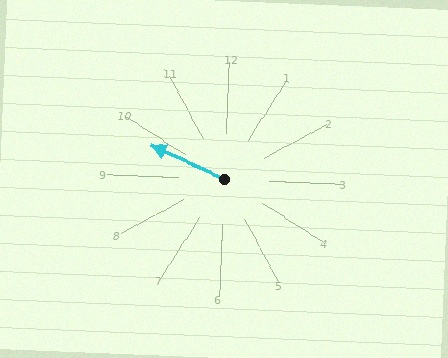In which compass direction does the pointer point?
West.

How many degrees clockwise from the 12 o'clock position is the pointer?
Approximately 292 degrees.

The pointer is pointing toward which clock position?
Roughly 10 o'clock.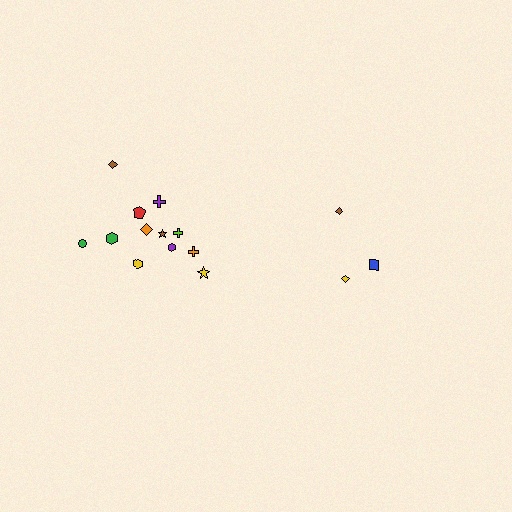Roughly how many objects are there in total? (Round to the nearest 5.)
Roughly 15 objects in total.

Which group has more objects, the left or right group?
The left group.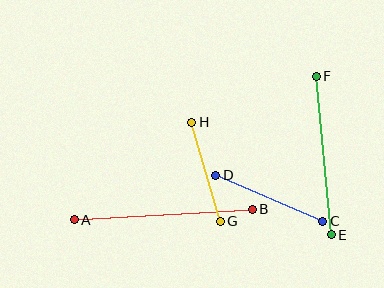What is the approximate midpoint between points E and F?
The midpoint is at approximately (324, 155) pixels.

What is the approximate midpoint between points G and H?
The midpoint is at approximately (206, 172) pixels.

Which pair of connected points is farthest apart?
Points A and B are farthest apart.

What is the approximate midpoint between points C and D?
The midpoint is at approximately (269, 198) pixels.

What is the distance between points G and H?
The distance is approximately 103 pixels.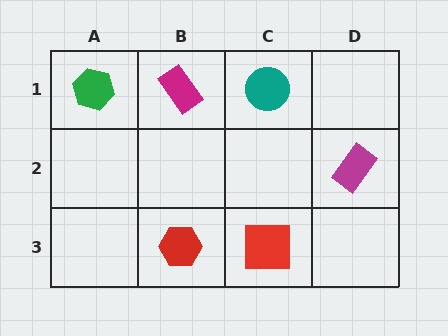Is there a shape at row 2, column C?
No, that cell is empty.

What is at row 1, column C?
A teal circle.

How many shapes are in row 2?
1 shape.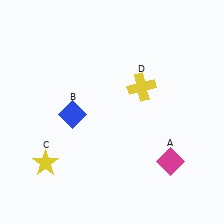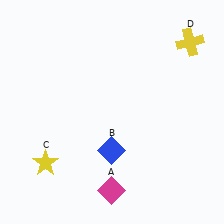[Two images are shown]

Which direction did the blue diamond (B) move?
The blue diamond (B) moved right.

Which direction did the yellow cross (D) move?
The yellow cross (D) moved right.